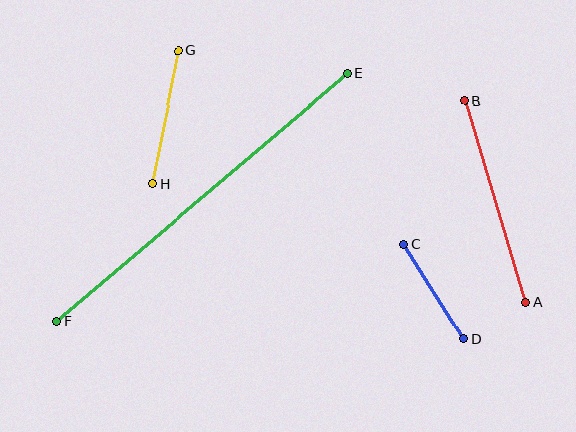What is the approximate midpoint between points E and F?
The midpoint is at approximately (203, 197) pixels.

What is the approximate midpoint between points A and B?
The midpoint is at approximately (495, 202) pixels.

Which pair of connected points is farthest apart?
Points E and F are farthest apart.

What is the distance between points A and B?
The distance is approximately 210 pixels.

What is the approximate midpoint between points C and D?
The midpoint is at approximately (434, 292) pixels.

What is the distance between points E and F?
The distance is approximately 382 pixels.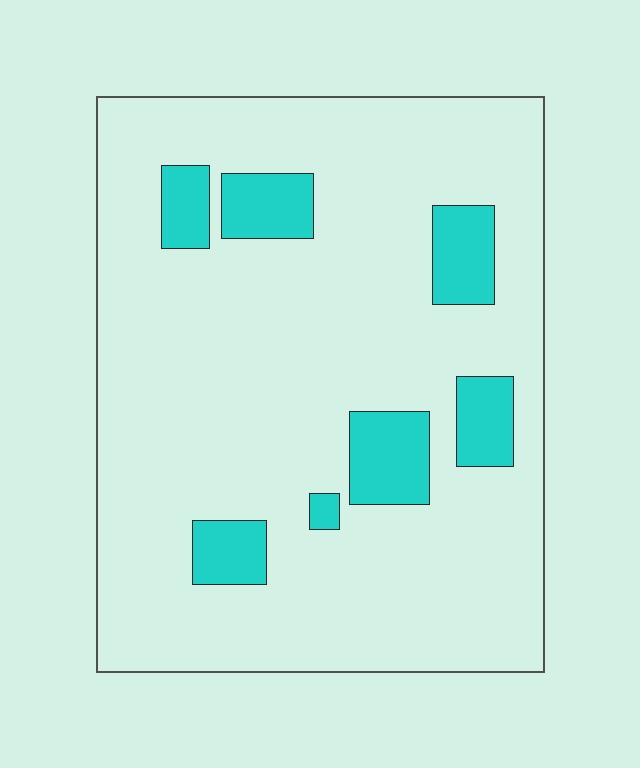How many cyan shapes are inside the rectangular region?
7.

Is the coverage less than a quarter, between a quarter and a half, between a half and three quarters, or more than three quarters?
Less than a quarter.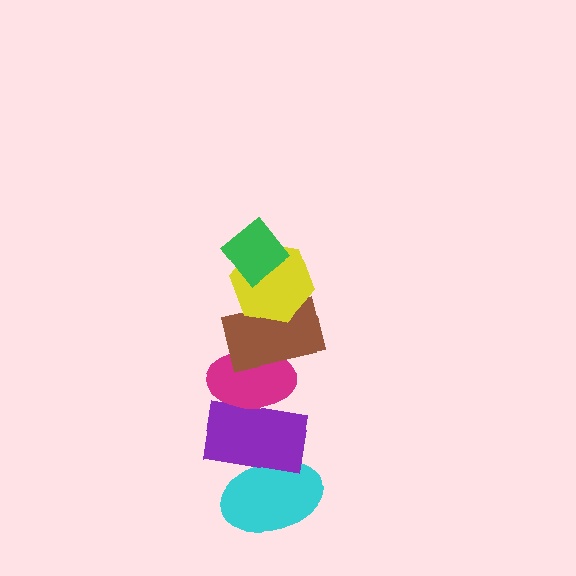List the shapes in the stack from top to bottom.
From top to bottom: the green diamond, the yellow hexagon, the brown rectangle, the magenta ellipse, the purple rectangle, the cyan ellipse.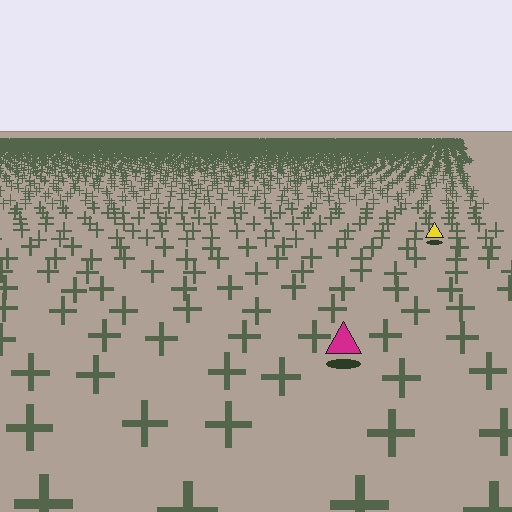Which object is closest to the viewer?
The magenta triangle is closest. The texture marks near it are larger and more spread out.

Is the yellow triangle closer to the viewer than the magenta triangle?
No. The magenta triangle is closer — you can tell from the texture gradient: the ground texture is coarser near it.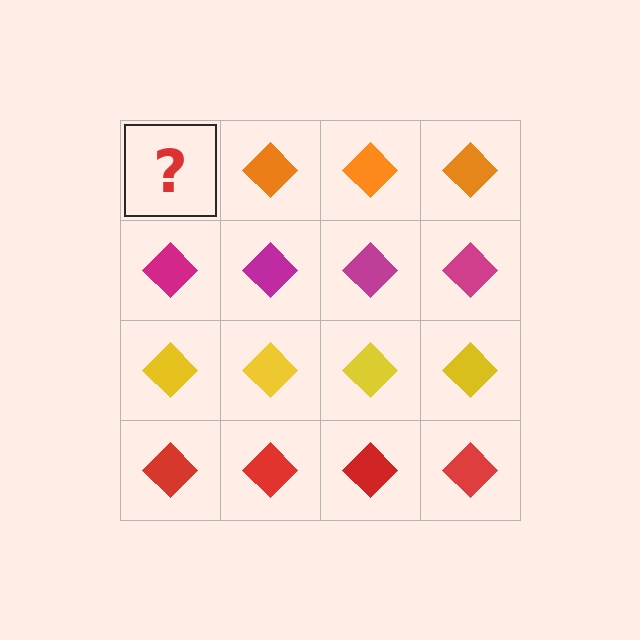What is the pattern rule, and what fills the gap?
The rule is that each row has a consistent color. The gap should be filled with an orange diamond.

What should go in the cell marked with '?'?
The missing cell should contain an orange diamond.